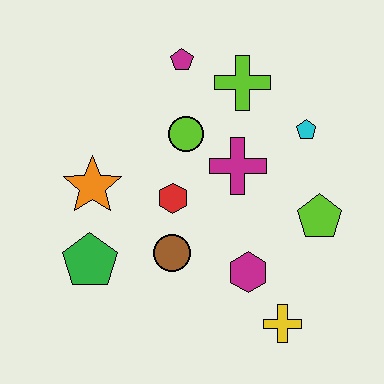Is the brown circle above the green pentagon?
Yes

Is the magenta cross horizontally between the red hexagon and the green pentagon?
No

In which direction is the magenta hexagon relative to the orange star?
The magenta hexagon is to the right of the orange star.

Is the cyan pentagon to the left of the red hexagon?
No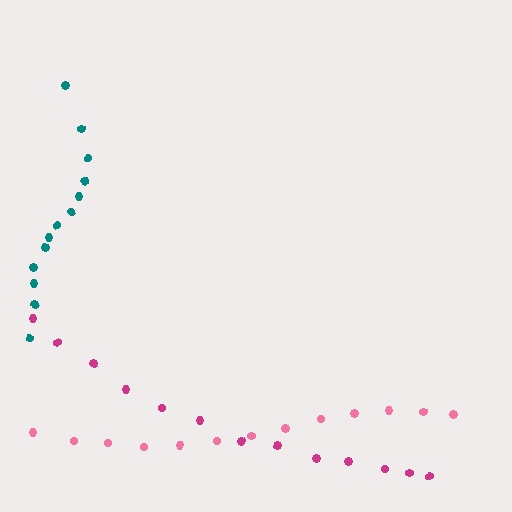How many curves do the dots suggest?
There are 3 distinct paths.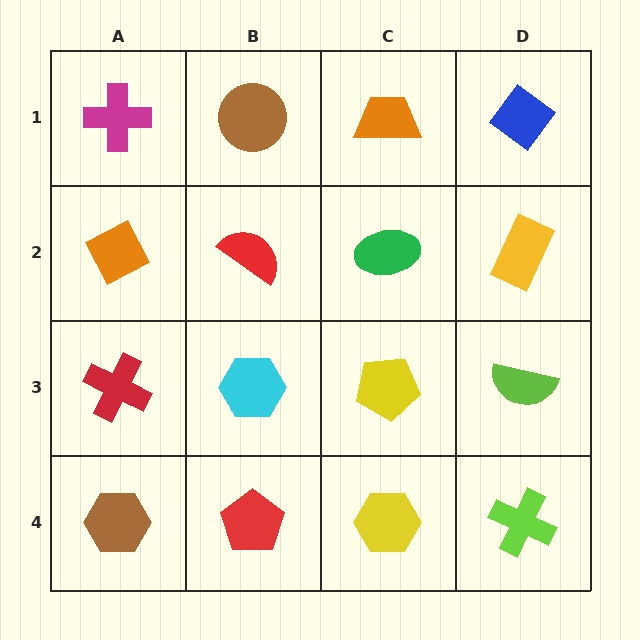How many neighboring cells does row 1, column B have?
3.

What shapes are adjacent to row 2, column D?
A blue diamond (row 1, column D), a lime semicircle (row 3, column D), a green ellipse (row 2, column C).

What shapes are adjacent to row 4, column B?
A cyan hexagon (row 3, column B), a brown hexagon (row 4, column A), a yellow hexagon (row 4, column C).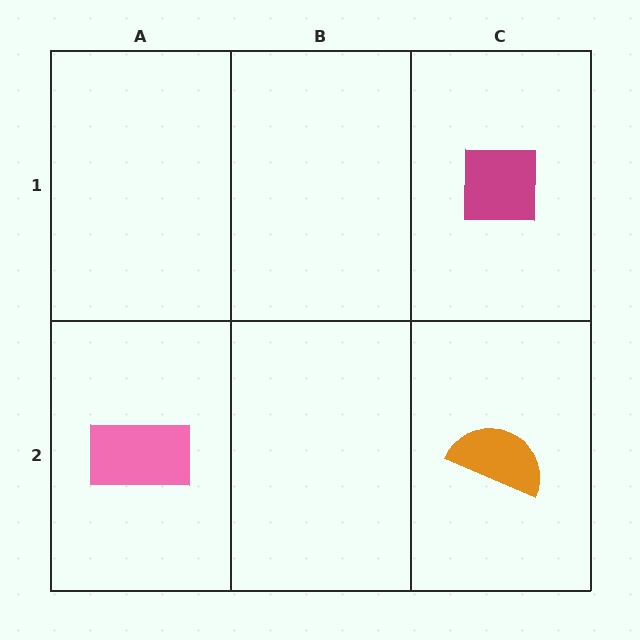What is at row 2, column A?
A pink rectangle.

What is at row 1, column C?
A magenta square.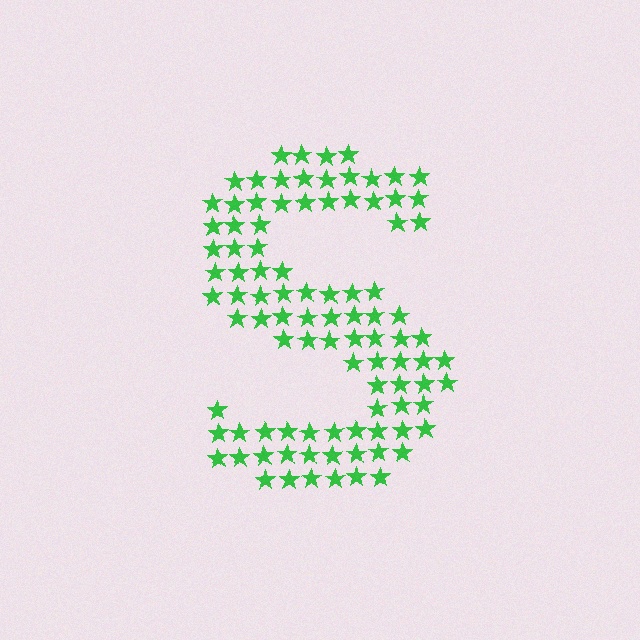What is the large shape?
The large shape is the letter S.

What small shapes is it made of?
It is made of small stars.